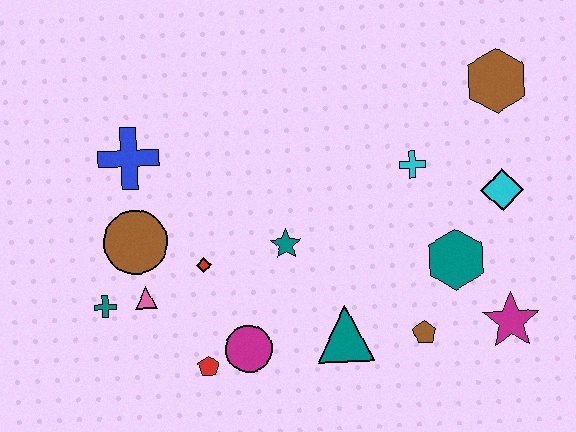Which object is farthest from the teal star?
The brown hexagon is farthest from the teal star.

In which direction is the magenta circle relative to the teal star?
The magenta circle is below the teal star.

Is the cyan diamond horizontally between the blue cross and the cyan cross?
No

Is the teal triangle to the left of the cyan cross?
Yes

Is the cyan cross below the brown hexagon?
Yes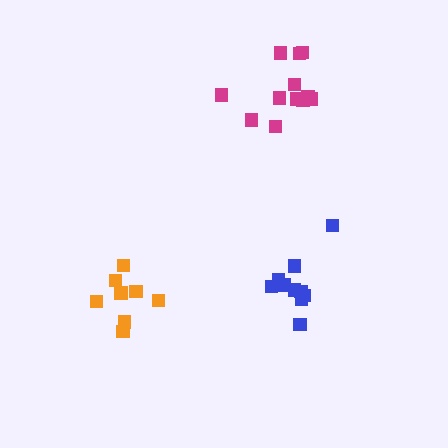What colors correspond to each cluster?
The clusters are colored: orange, magenta, blue.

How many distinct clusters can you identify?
There are 3 distinct clusters.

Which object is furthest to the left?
The orange cluster is leftmost.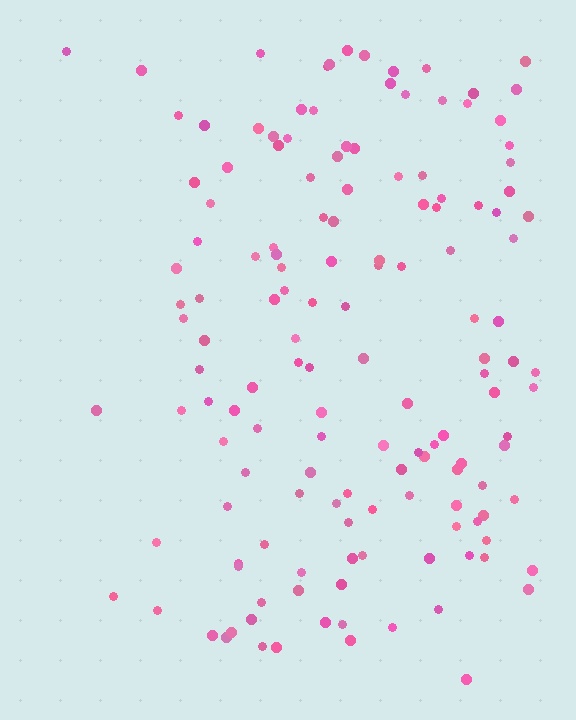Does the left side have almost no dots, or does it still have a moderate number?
Still a moderate number, just noticeably fewer than the right.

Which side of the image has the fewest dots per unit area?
The left.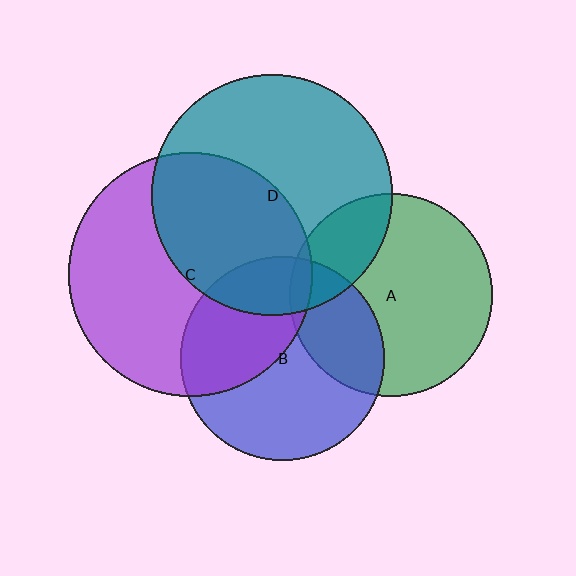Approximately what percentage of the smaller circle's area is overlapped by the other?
Approximately 25%.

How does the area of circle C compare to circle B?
Approximately 1.4 times.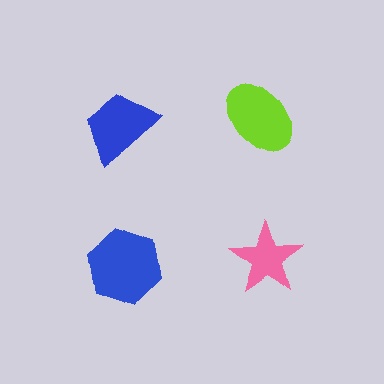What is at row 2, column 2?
A pink star.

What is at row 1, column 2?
A lime ellipse.